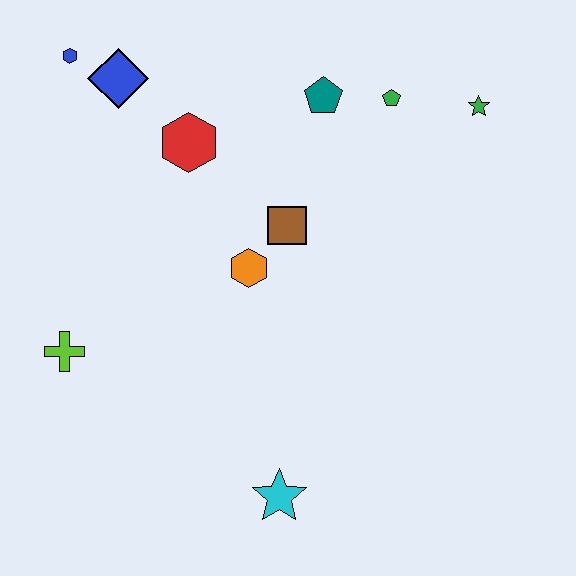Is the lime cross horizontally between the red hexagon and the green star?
No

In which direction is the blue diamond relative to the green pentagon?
The blue diamond is to the left of the green pentagon.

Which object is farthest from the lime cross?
The green star is farthest from the lime cross.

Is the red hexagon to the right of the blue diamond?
Yes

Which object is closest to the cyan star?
The orange hexagon is closest to the cyan star.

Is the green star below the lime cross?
No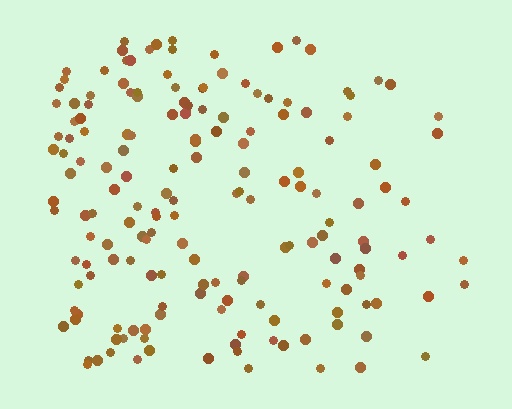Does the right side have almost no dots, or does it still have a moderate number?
Still a moderate number, just noticeably fewer than the left.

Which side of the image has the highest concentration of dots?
The left.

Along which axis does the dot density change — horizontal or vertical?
Horizontal.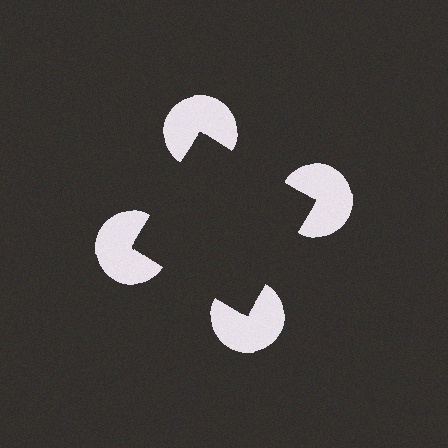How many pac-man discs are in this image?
There are 4 — one at each vertex of the illusory square.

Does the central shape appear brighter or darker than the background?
It typically appears slightly darker than the background, even though no actual brightness change is drawn.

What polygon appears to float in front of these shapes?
An illusory square — its edges are inferred from the aligned wedge cuts in the pac-man discs, not physically drawn.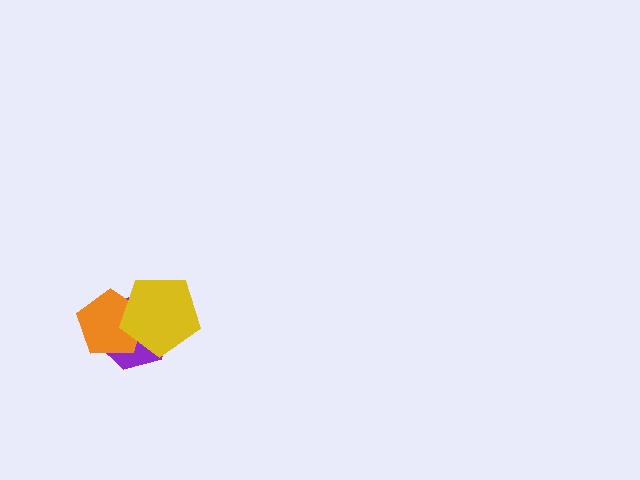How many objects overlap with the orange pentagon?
2 objects overlap with the orange pentagon.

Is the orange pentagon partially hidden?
Yes, it is partially covered by another shape.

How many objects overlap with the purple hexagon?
2 objects overlap with the purple hexagon.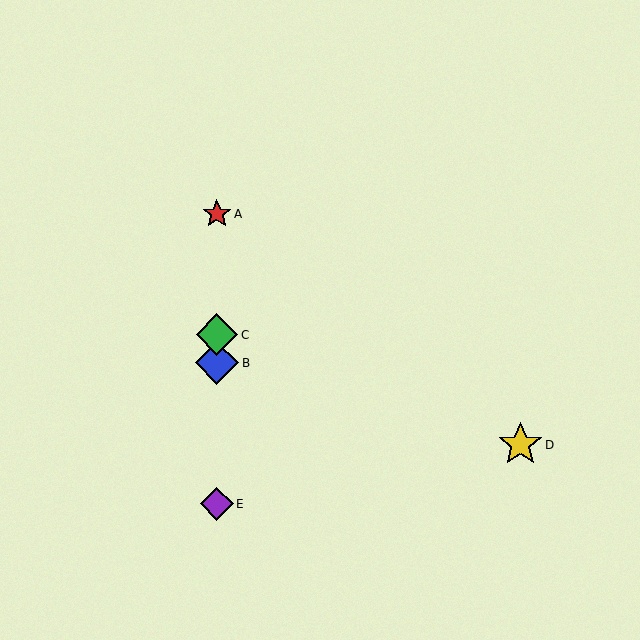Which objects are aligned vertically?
Objects A, B, C, E are aligned vertically.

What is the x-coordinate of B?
Object B is at x≈217.